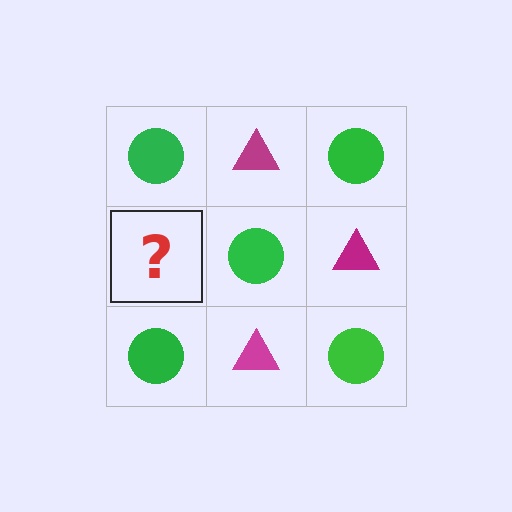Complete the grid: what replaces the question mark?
The question mark should be replaced with a magenta triangle.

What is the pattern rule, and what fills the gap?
The rule is that it alternates green circle and magenta triangle in a checkerboard pattern. The gap should be filled with a magenta triangle.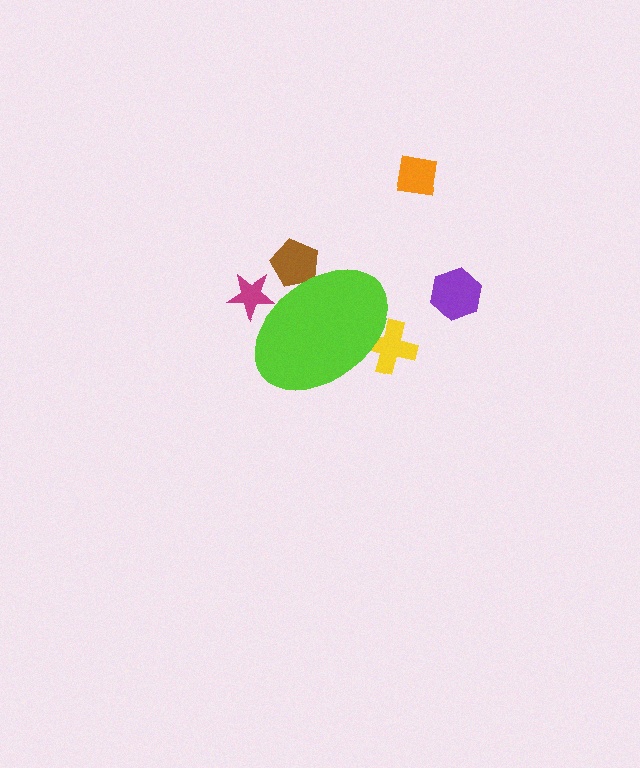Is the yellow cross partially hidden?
Yes, the yellow cross is partially hidden behind the lime ellipse.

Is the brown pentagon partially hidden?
Yes, the brown pentagon is partially hidden behind the lime ellipse.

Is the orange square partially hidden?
No, the orange square is fully visible.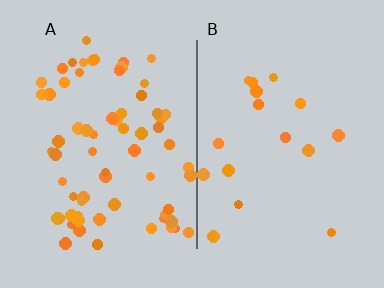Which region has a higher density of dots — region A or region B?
A (the left).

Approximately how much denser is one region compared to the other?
Approximately 3.7× — region A over region B.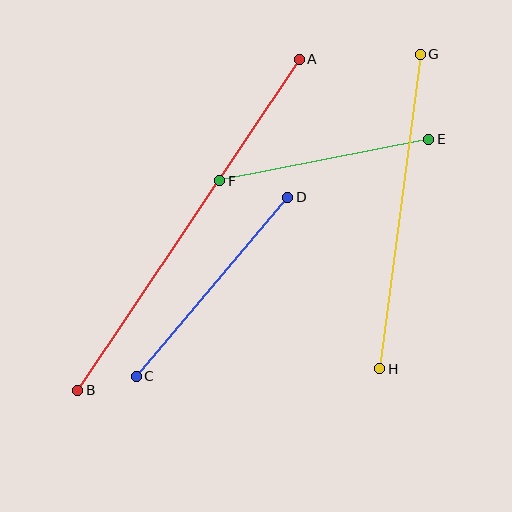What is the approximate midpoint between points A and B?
The midpoint is at approximately (188, 225) pixels.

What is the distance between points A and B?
The distance is approximately 398 pixels.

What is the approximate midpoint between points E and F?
The midpoint is at approximately (324, 160) pixels.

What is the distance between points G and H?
The distance is approximately 317 pixels.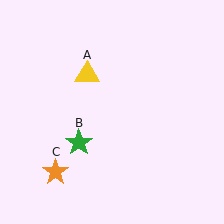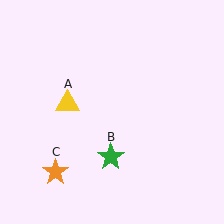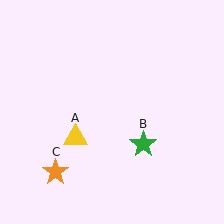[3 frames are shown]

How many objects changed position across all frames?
2 objects changed position: yellow triangle (object A), green star (object B).